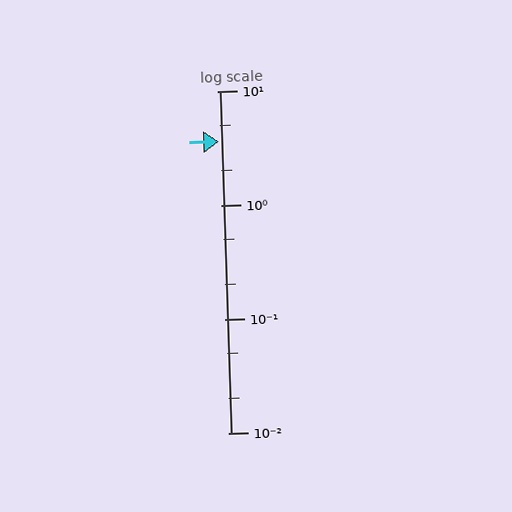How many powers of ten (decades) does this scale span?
The scale spans 3 decades, from 0.01 to 10.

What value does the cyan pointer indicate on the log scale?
The pointer indicates approximately 3.6.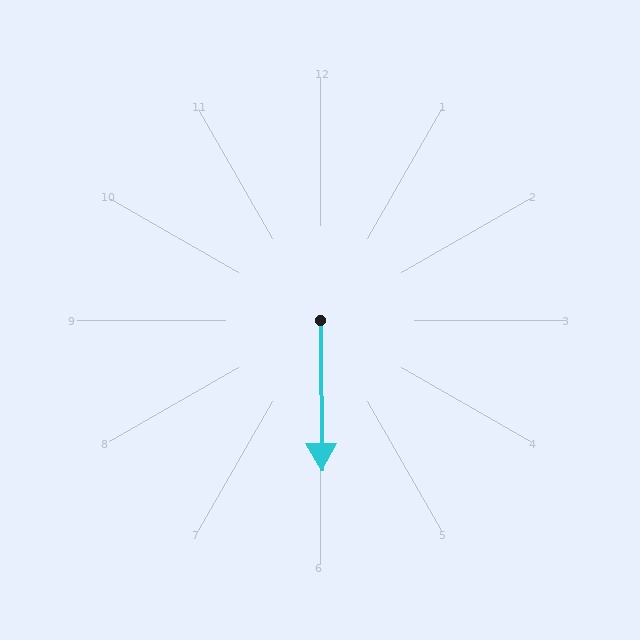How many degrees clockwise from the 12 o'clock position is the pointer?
Approximately 180 degrees.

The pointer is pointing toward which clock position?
Roughly 6 o'clock.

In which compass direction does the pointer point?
South.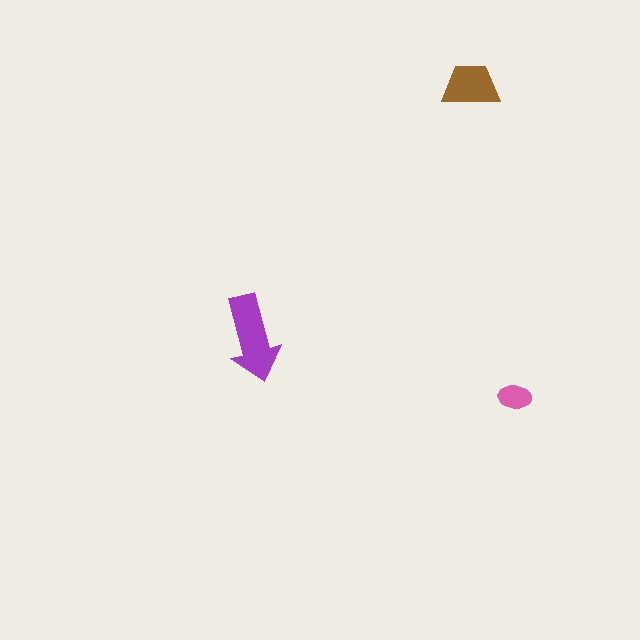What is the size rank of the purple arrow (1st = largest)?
1st.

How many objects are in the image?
There are 3 objects in the image.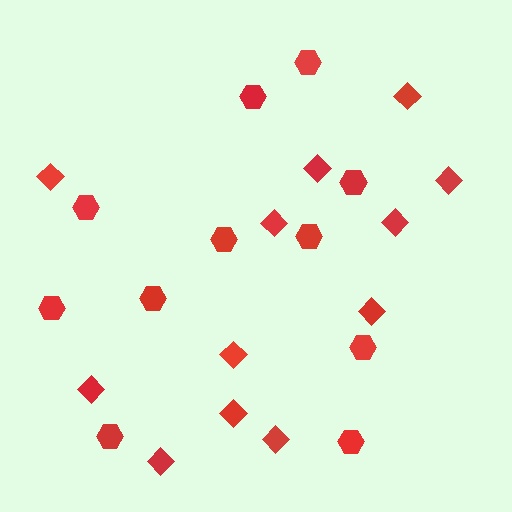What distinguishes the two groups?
There are 2 groups: one group of diamonds (12) and one group of hexagons (11).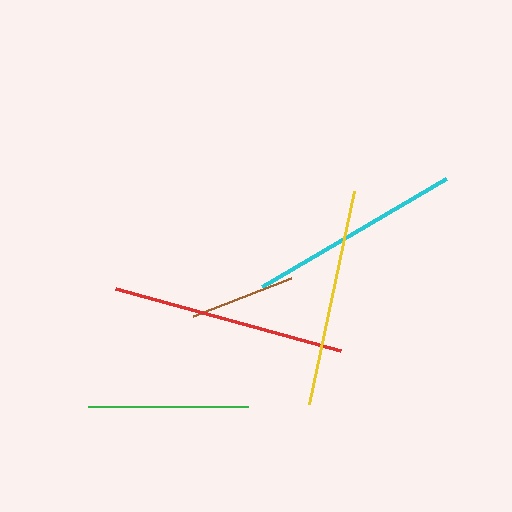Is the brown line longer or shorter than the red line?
The red line is longer than the brown line.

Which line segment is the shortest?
The brown line is the shortest at approximately 105 pixels.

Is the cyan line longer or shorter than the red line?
The red line is longer than the cyan line.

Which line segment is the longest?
The red line is the longest at approximately 234 pixels.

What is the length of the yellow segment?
The yellow segment is approximately 218 pixels long.